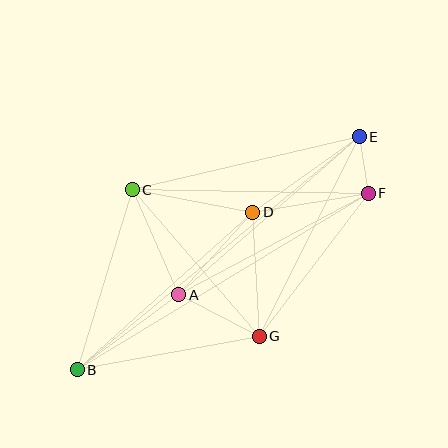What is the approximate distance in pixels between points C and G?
The distance between C and G is approximately 194 pixels.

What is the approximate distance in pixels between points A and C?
The distance between A and C is approximately 115 pixels.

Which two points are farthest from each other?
Points B and E are farthest from each other.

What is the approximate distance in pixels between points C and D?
The distance between C and D is approximately 123 pixels.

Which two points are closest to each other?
Points E and F are closest to each other.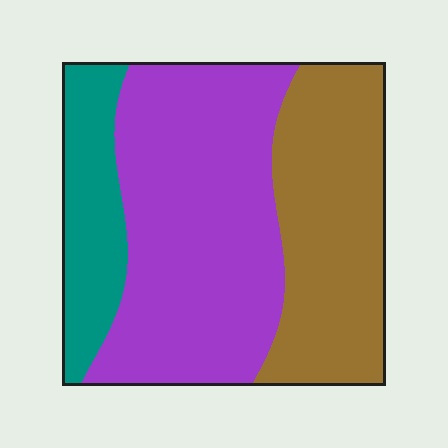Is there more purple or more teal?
Purple.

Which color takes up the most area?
Purple, at roughly 50%.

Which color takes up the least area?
Teal, at roughly 15%.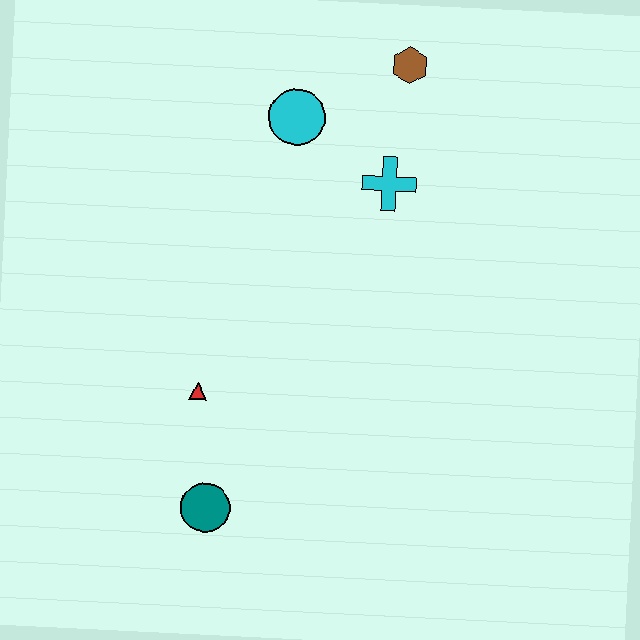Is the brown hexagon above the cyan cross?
Yes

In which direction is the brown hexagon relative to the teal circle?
The brown hexagon is above the teal circle.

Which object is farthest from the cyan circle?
The teal circle is farthest from the cyan circle.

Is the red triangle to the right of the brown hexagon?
No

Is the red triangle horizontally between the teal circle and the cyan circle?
No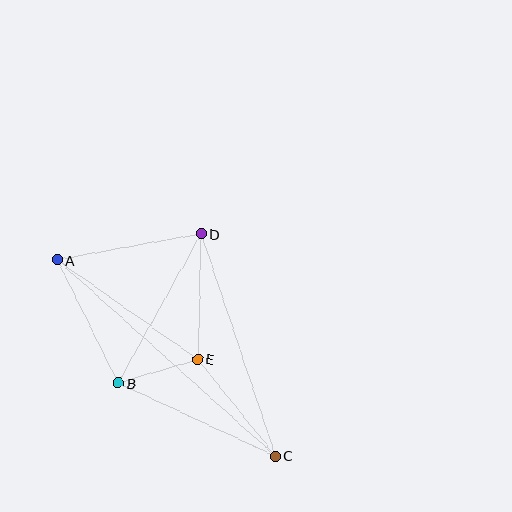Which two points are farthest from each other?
Points A and C are farthest from each other.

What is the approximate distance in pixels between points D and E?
The distance between D and E is approximately 126 pixels.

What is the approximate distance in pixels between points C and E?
The distance between C and E is approximately 124 pixels.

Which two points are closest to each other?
Points B and E are closest to each other.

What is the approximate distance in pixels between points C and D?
The distance between C and D is approximately 234 pixels.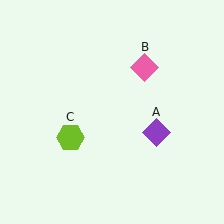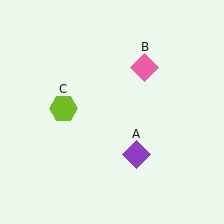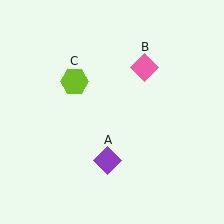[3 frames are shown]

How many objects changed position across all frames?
2 objects changed position: purple diamond (object A), lime hexagon (object C).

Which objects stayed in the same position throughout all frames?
Pink diamond (object B) remained stationary.